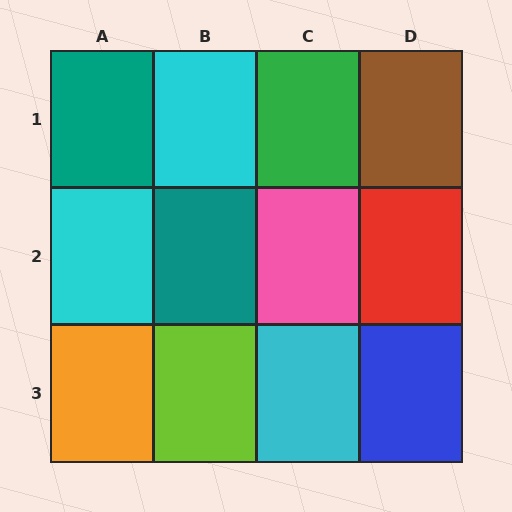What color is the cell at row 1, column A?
Teal.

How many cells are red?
1 cell is red.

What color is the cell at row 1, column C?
Green.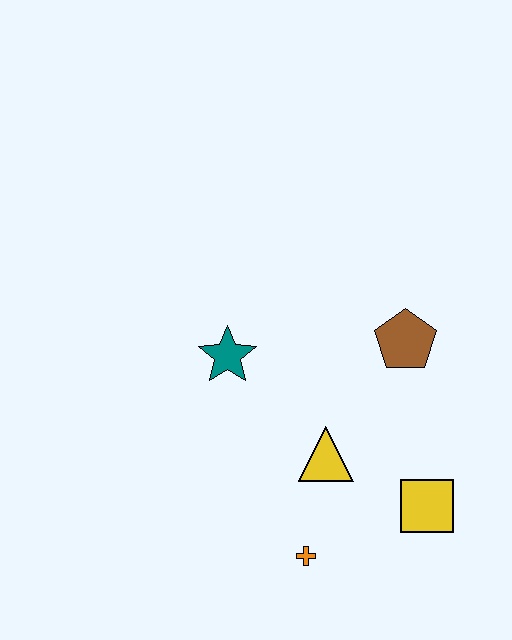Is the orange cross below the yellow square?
Yes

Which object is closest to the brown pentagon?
The yellow triangle is closest to the brown pentagon.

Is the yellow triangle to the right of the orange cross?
Yes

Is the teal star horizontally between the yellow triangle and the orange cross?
No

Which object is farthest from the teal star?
The yellow square is farthest from the teal star.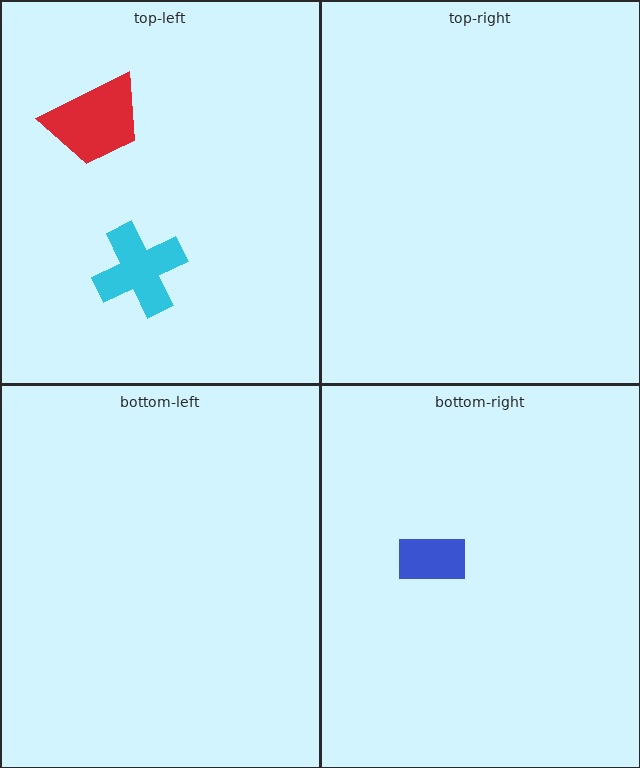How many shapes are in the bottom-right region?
1.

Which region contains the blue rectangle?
The bottom-right region.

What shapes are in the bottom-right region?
The blue rectangle.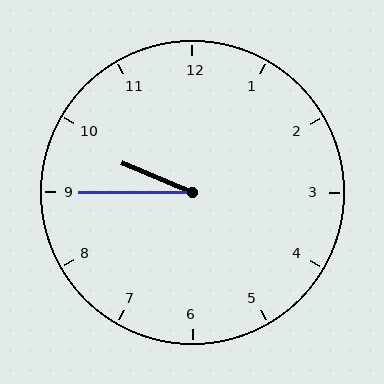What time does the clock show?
9:45.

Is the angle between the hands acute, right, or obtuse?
It is acute.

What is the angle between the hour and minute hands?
Approximately 22 degrees.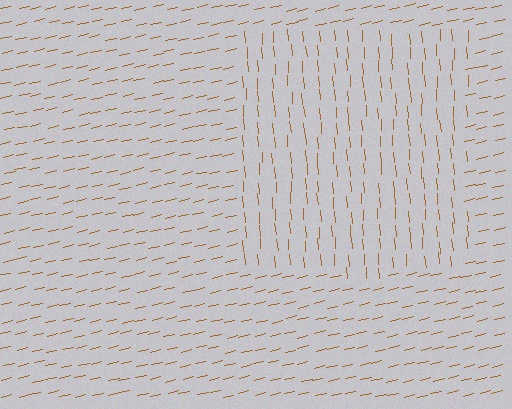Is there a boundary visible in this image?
Yes, there is a texture boundary formed by a change in line orientation.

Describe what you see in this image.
The image is filled with small brown line segments. A rectangle region in the image has lines oriented differently from the surrounding lines, creating a visible texture boundary.